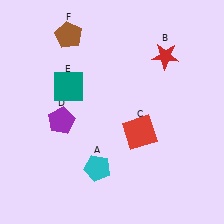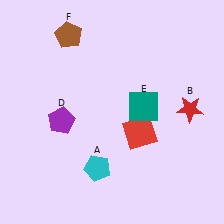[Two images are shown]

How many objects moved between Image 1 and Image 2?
2 objects moved between the two images.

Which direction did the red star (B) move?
The red star (B) moved down.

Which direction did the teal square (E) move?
The teal square (E) moved right.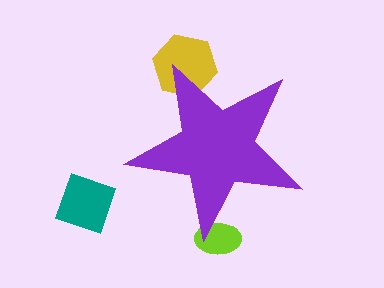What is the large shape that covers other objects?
A purple star.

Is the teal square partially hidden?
No, the teal square is fully visible.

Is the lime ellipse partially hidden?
Yes, the lime ellipse is partially hidden behind the purple star.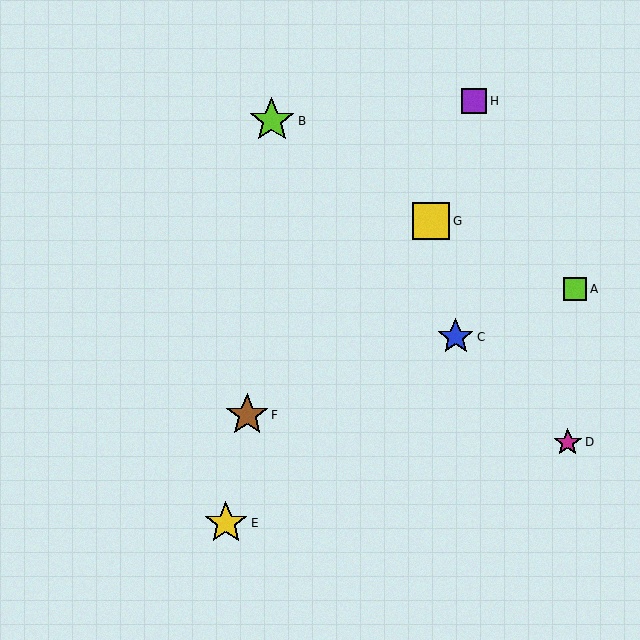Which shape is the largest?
The lime star (labeled B) is the largest.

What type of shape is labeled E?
Shape E is a yellow star.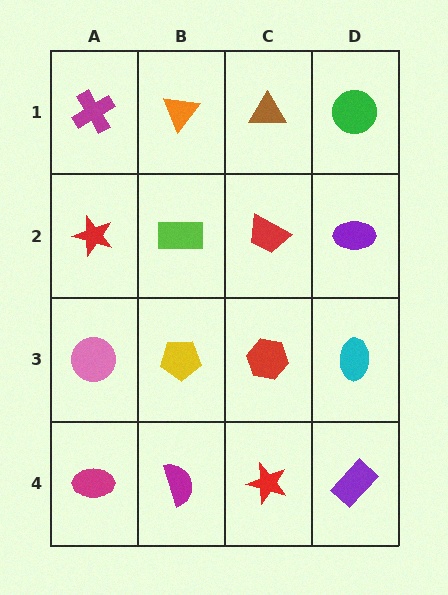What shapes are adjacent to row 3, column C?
A red trapezoid (row 2, column C), a red star (row 4, column C), a yellow pentagon (row 3, column B), a cyan ellipse (row 3, column D).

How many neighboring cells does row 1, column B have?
3.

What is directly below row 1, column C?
A red trapezoid.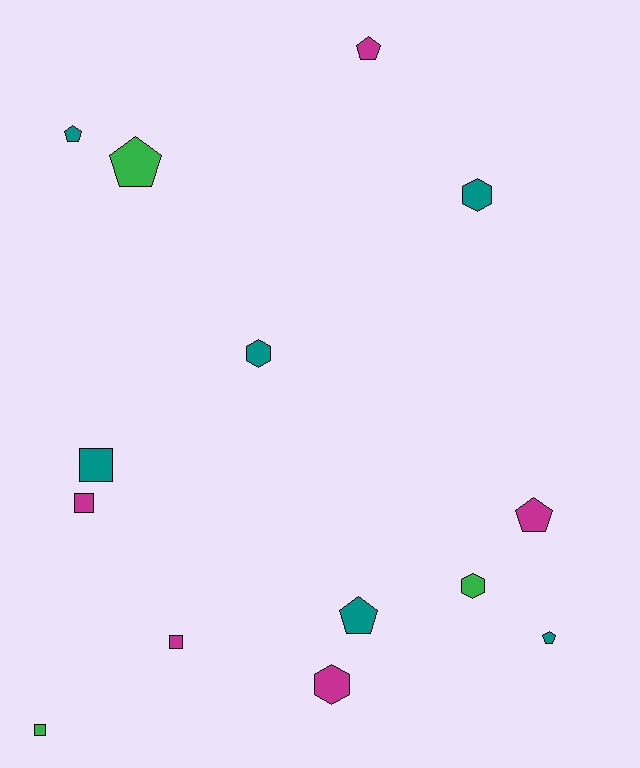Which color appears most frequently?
Teal, with 6 objects.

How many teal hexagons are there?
There are 2 teal hexagons.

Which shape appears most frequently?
Pentagon, with 6 objects.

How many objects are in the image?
There are 14 objects.